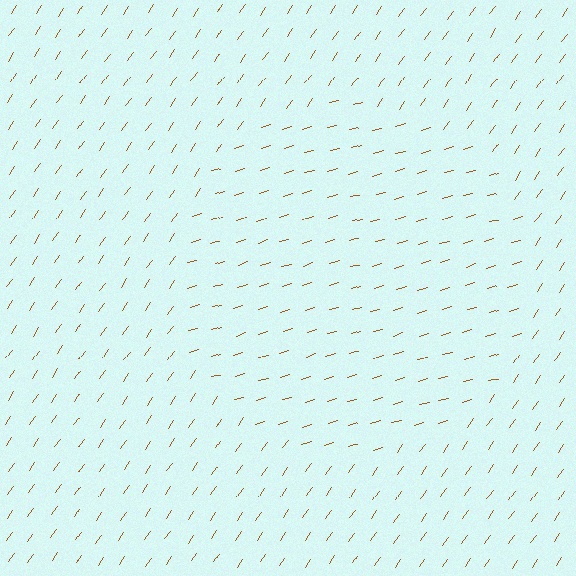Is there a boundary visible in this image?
Yes, there is a texture boundary formed by a change in line orientation.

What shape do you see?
I see a circle.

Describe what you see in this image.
The image is filled with small brown line segments. A circle region in the image has lines oriented differently from the surrounding lines, creating a visible texture boundary.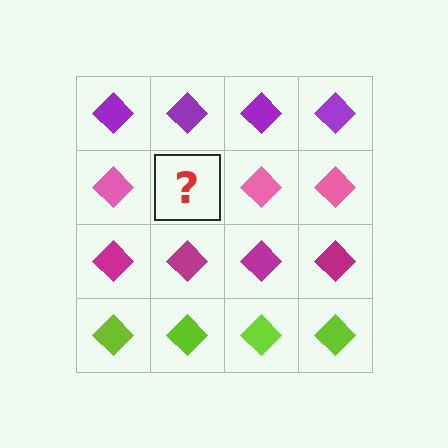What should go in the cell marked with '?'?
The missing cell should contain a pink diamond.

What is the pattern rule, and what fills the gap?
The rule is that each row has a consistent color. The gap should be filled with a pink diamond.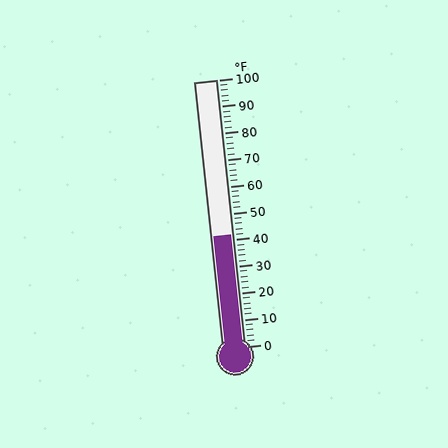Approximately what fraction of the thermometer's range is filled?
The thermometer is filled to approximately 40% of its range.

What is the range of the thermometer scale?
The thermometer scale ranges from 0°F to 100°F.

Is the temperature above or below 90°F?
The temperature is below 90°F.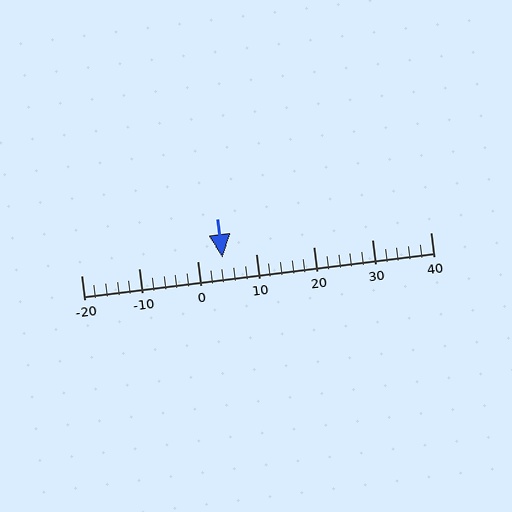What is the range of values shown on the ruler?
The ruler shows values from -20 to 40.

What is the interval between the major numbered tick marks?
The major tick marks are spaced 10 units apart.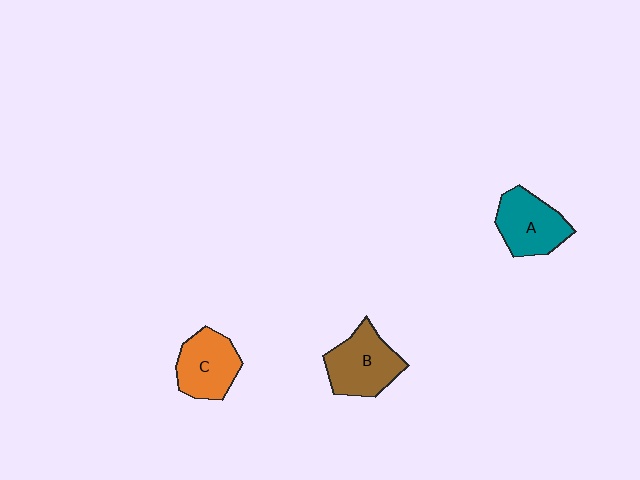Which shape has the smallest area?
Shape C (orange).